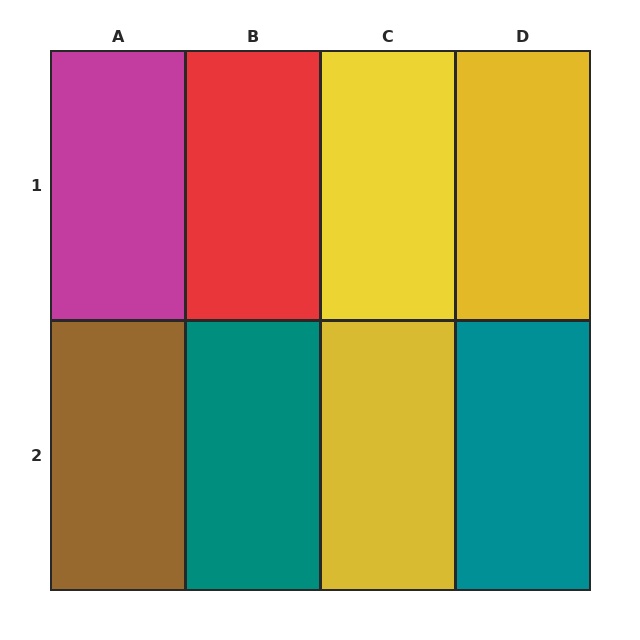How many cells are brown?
1 cell is brown.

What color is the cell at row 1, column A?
Magenta.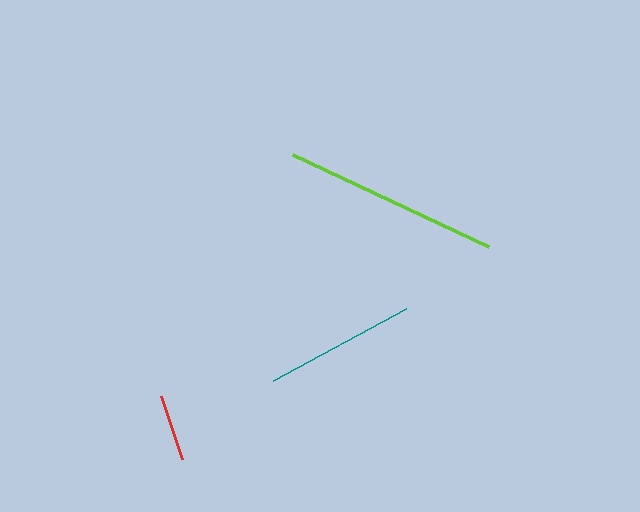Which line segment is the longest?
The lime line is the longest at approximately 216 pixels.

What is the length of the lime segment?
The lime segment is approximately 216 pixels long.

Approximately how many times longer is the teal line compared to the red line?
The teal line is approximately 2.3 times the length of the red line.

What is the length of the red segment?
The red segment is approximately 66 pixels long.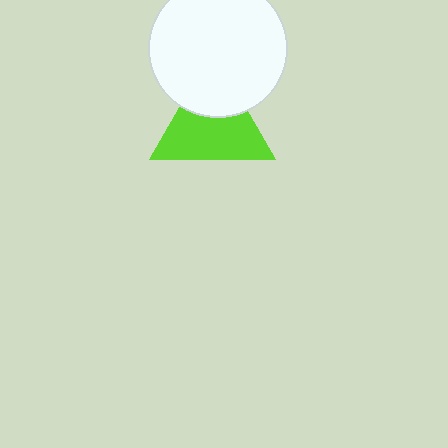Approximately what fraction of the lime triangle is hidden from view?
Roughly 35% of the lime triangle is hidden behind the white circle.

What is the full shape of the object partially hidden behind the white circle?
The partially hidden object is a lime triangle.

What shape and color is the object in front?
The object in front is a white circle.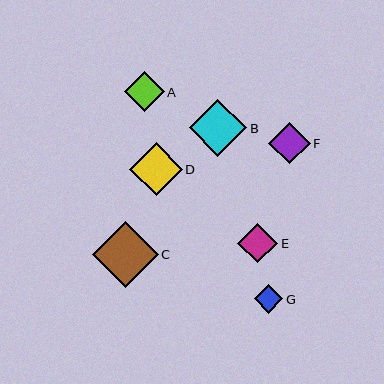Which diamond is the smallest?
Diamond G is the smallest with a size of approximately 29 pixels.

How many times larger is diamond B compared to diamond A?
Diamond B is approximately 1.4 times the size of diamond A.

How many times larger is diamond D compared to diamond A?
Diamond D is approximately 1.3 times the size of diamond A.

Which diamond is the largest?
Diamond C is the largest with a size of approximately 66 pixels.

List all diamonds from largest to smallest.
From largest to smallest: C, B, D, F, E, A, G.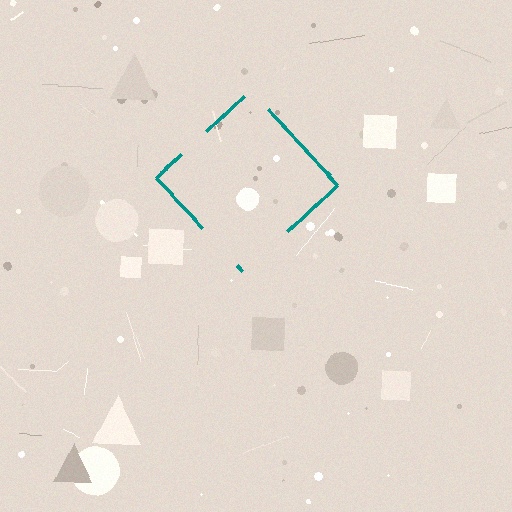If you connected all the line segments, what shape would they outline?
They would outline a diamond.